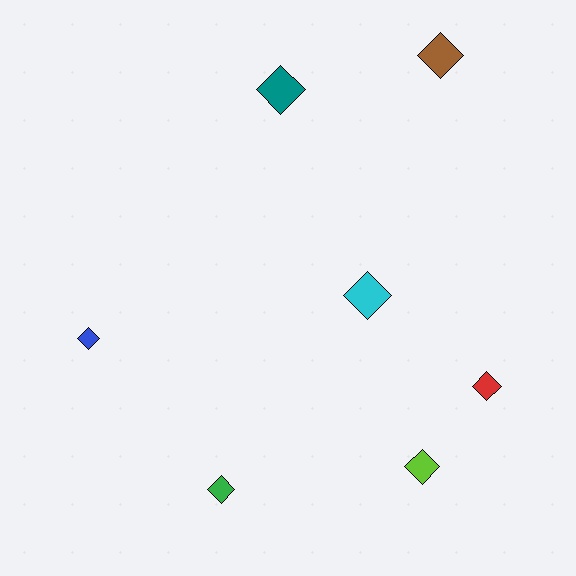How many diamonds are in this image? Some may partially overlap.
There are 7 diamonds.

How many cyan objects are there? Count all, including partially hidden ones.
There is 1 cyan object.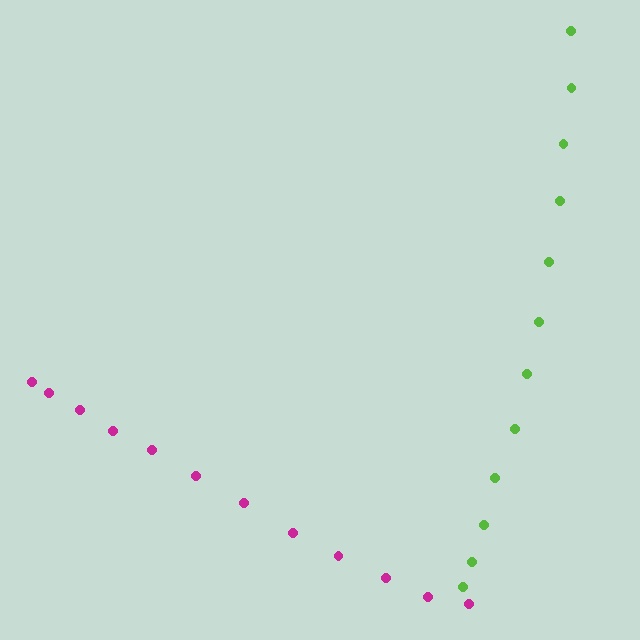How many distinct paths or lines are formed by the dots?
There are 2 distinct paths.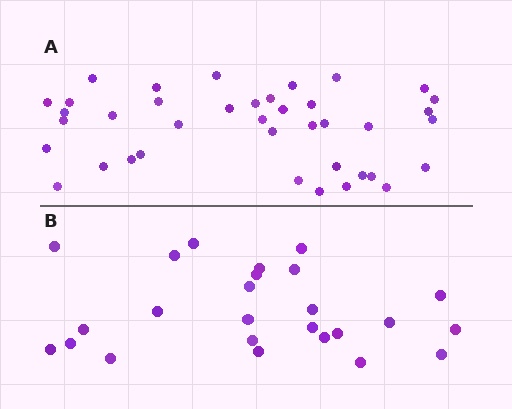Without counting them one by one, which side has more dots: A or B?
Region A (the top region) has more dots.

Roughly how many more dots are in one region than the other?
Region A has approximately 15 more dots than region B.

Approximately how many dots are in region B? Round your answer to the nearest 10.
About 20 dots. (The exact count is 25, which rounds to 20.)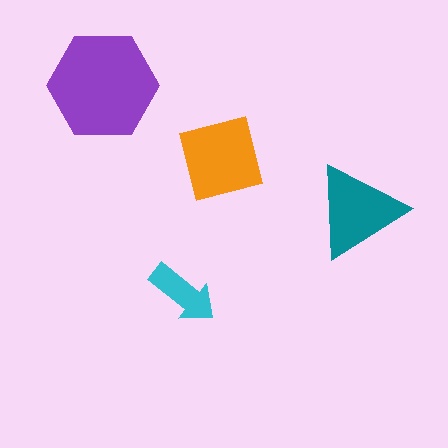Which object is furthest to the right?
The teal triangle is rightmost.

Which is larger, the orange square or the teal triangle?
The orange square.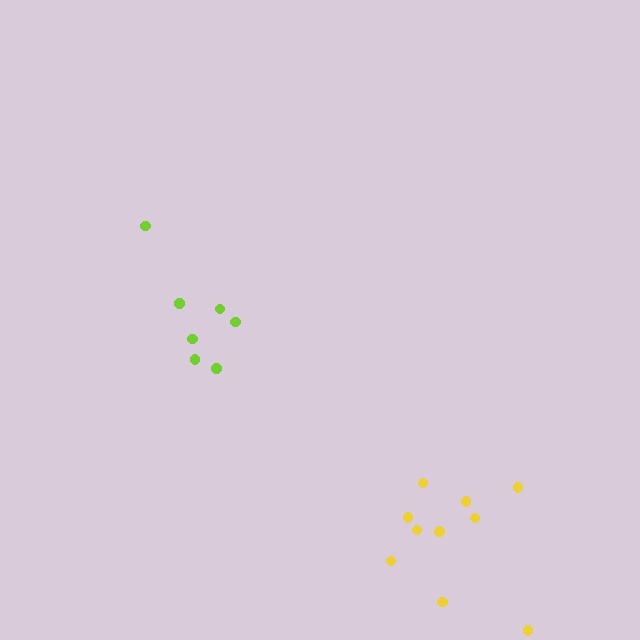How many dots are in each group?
Group 1: 7 dots, Group 2: 10 dots (17 total).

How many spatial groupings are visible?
There are 2 spatial groupings.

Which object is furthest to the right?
The yellow cluster is rightmost.